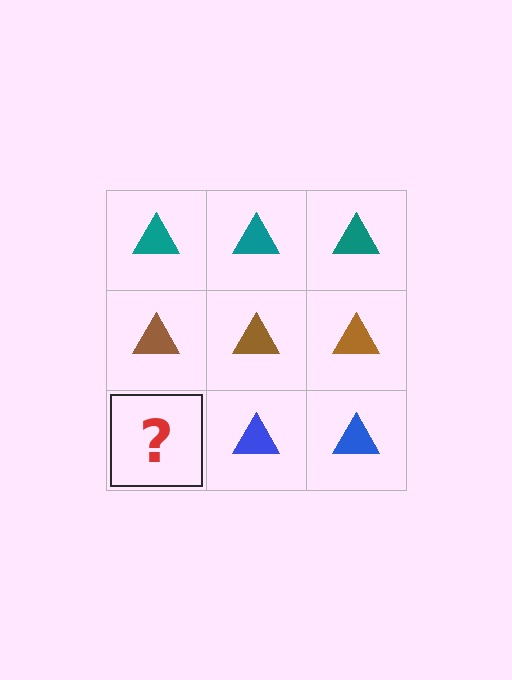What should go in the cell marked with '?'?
The missing cell should contain a blue triangle.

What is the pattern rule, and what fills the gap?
The rule is that each row has a consistent color. The gap should be filled with a blue triangle.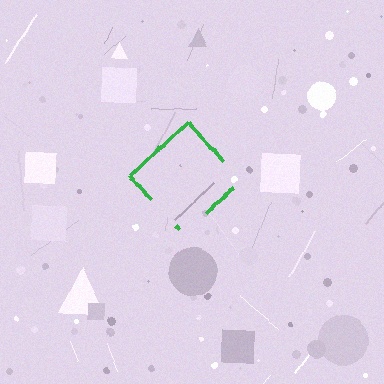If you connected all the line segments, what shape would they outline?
They would outline a diamond.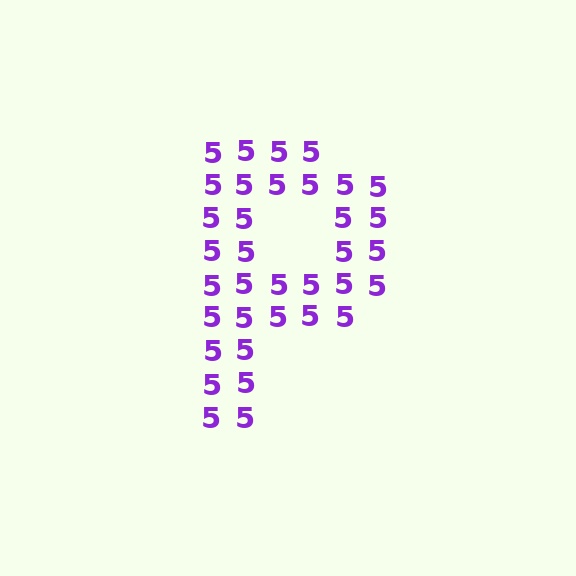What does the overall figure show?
The overall figure shows the letter P.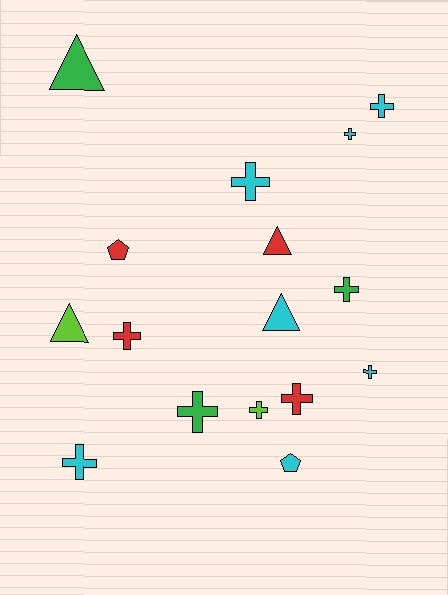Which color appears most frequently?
Cyan, with 7 objects.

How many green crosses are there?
There are 2 green crosses.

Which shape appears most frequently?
Cross, with 10 objects.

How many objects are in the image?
There are 16 objects.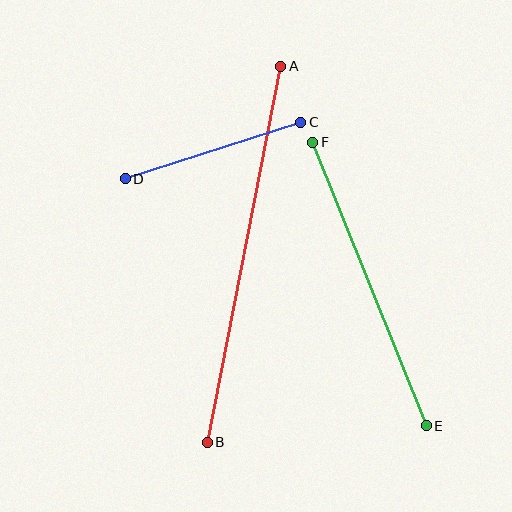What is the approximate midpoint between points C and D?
The midpoint is at approximately (213, 151) pixels.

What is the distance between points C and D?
The distance is approximately 184 pixels.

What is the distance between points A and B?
The distance is approximately 383 pixels.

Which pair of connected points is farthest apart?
Points A and B are farthest apart.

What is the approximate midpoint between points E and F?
The midpoint is at approximately (370, 284) pixels.